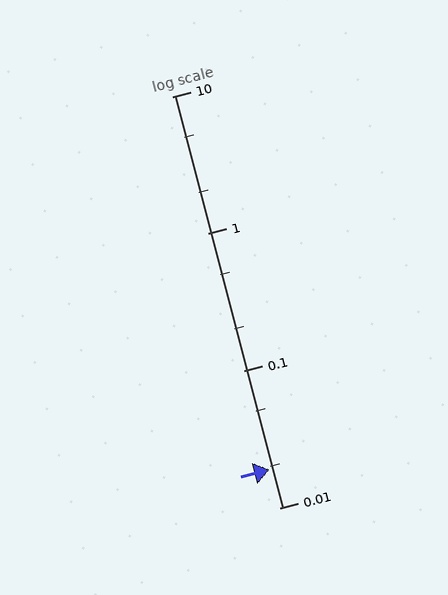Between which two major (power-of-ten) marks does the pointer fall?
The pointer is between 0.01 and 0.1.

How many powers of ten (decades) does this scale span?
The scale spans 3 decades, from 0.01 to 10.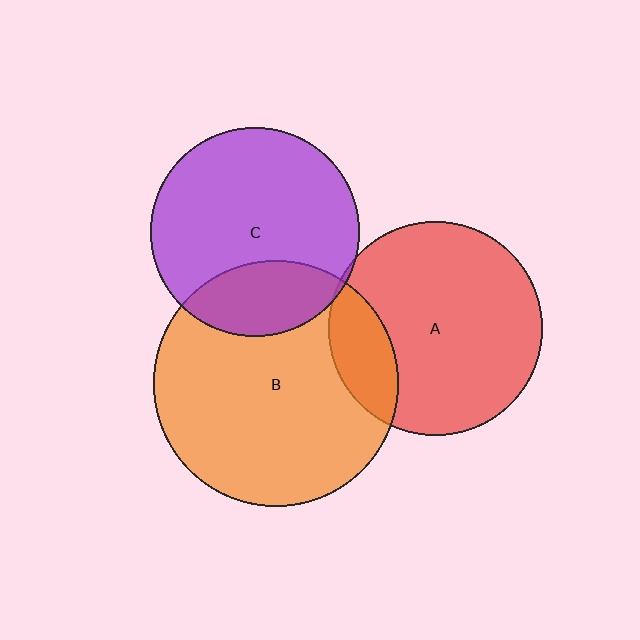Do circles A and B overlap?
Yes.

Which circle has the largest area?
Circle B (orange).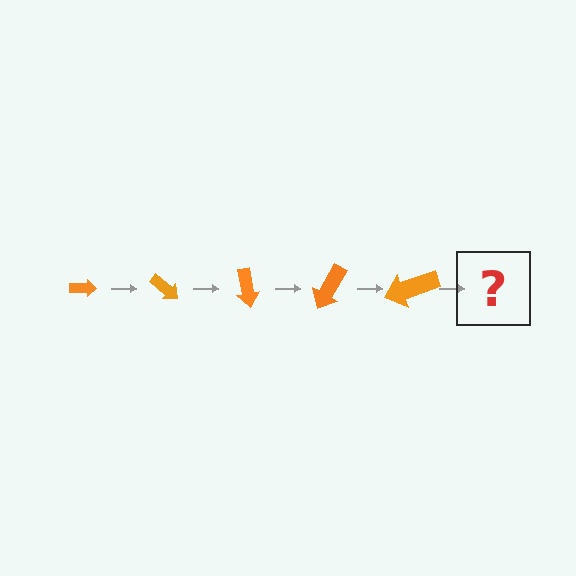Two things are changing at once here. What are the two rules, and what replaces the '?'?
The two rules are that the arrow grows larger each step and it rotates 40 degrees each step. The '?' should be an arrow, larger than the previous one and rotated 200 degrees from the start.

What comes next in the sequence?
The next element should be an arrow, larger than the previous one and rotated 200 degrees from the start.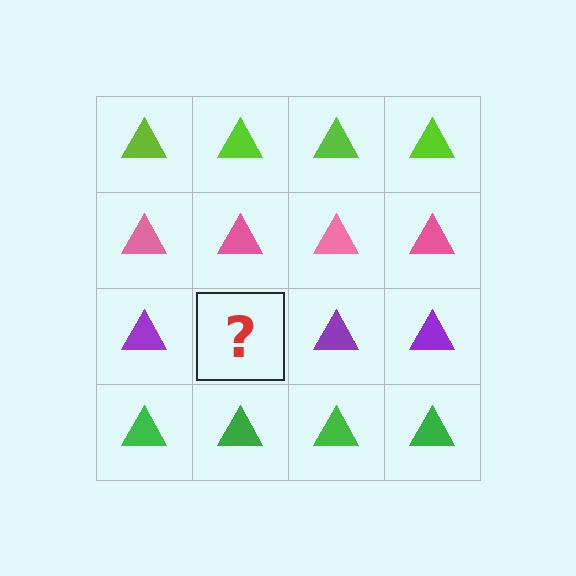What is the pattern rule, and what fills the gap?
The rule is that each row has a consistent color. The gap should be filled with a purple triangle.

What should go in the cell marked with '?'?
The missing cell should contain a purple triangle.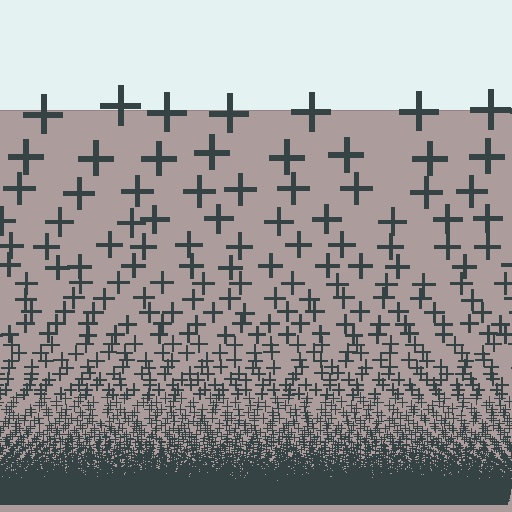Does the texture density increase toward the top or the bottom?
Density increases toward the bottom.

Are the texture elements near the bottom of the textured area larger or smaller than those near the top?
Smaller. The gradient is inverted — elements near the bottom are smaller and denser.